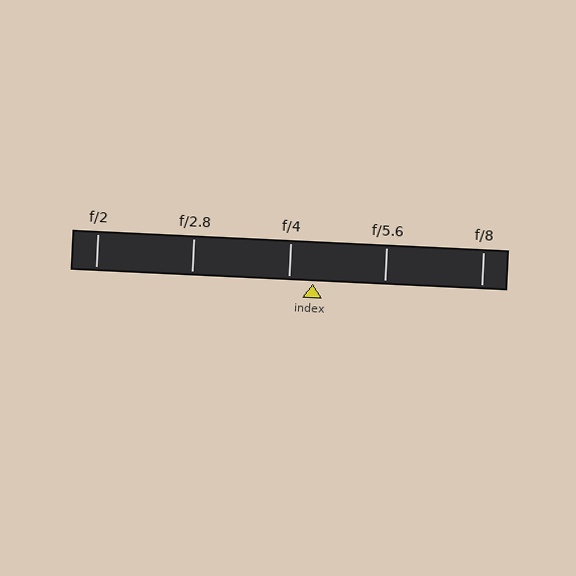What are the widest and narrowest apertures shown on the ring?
The widest aperture shown is f/2 and the narrowest is f/8.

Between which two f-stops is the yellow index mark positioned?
The index mark is between f/4 and f/5.6.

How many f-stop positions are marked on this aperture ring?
There are 5 f-stop positions marked.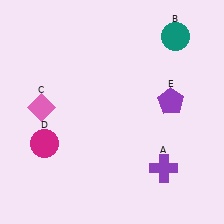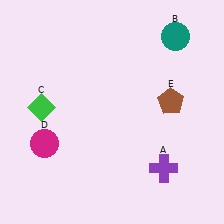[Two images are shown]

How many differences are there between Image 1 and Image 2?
There are 2 differences between the two images.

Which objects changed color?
C changed from pink to green. E changed from purple to brown.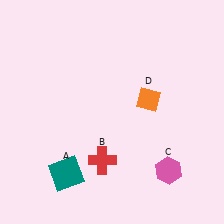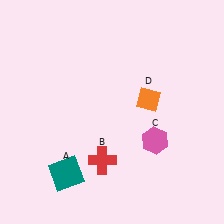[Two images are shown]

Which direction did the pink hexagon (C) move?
The pink hexagon (C) moved up.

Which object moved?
The pink hexagon (C) moved up.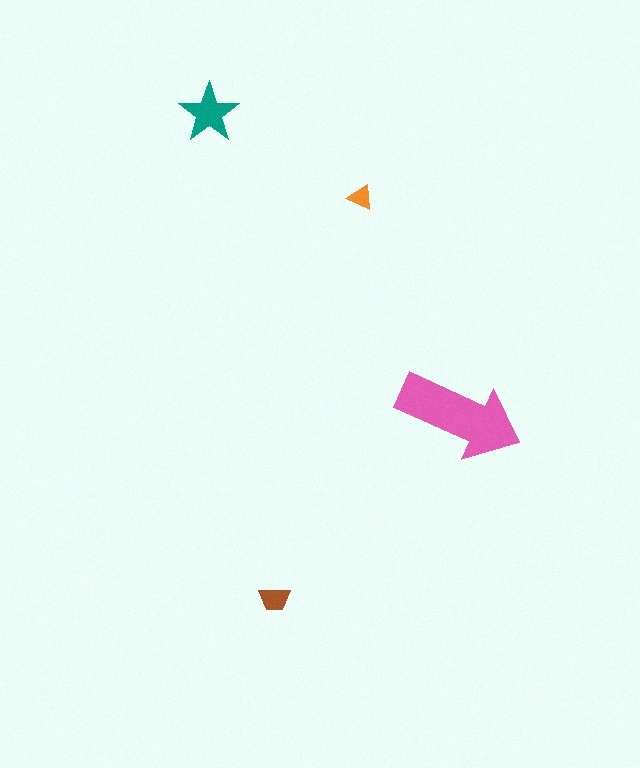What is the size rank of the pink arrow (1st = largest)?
1st.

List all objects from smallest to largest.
The orange triangle, the brown trapezoid, the teal star, the pink arrow.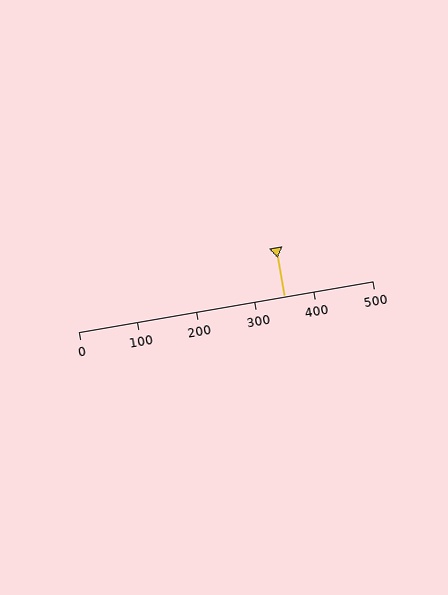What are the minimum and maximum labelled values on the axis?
The axis runs from 0 to 500.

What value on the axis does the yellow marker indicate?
The marker indicates approximately 350.